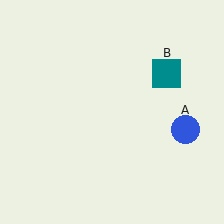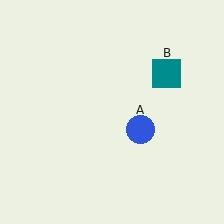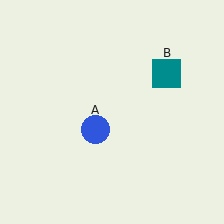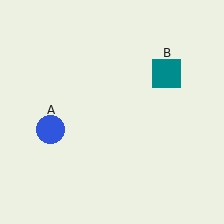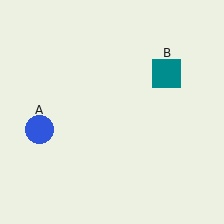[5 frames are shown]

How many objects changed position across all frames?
1 object changed position: blue circle (object A).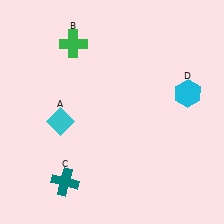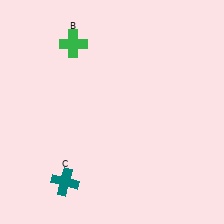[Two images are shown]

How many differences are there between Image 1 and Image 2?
There are 2 differences between the two images.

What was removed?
The cyan hexagon (D), the cyan diamond (A) were removed in Image 2.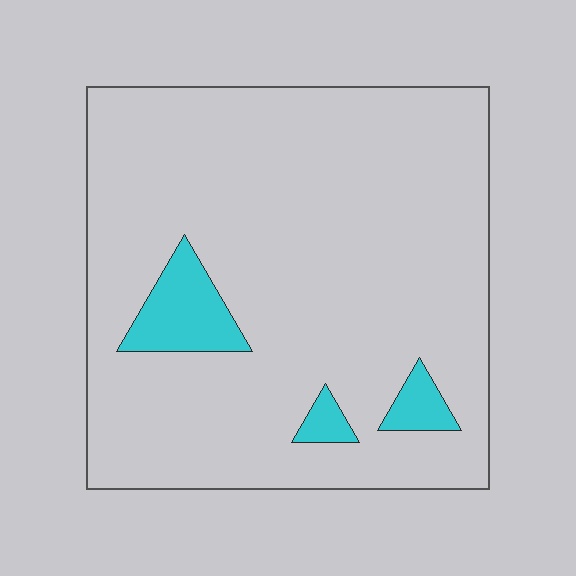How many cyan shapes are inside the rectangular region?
3.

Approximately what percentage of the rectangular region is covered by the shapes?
Approximately 10%.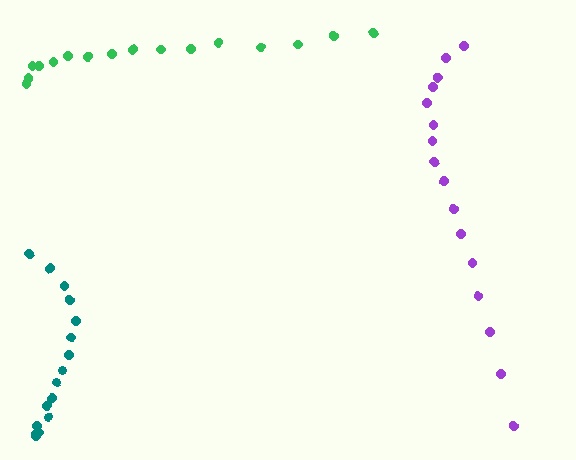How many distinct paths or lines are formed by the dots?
There are 3 distinct paths.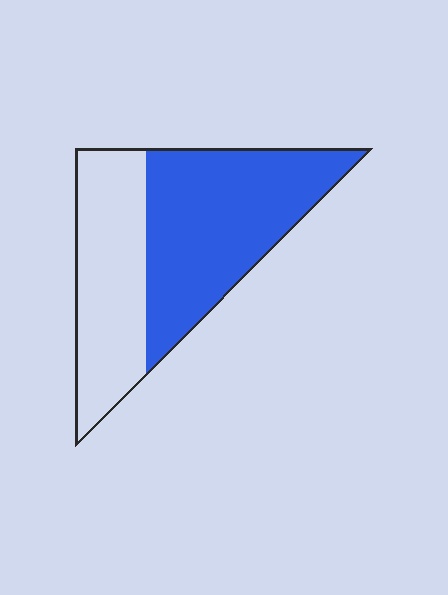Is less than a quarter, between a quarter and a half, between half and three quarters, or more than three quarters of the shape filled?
Between half and three quarters.